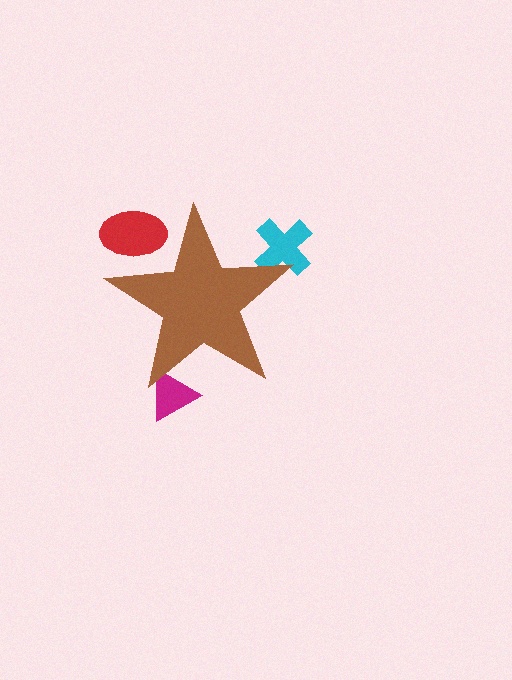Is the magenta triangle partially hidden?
Yes, the magenta triangle is partially hidden behind the brown star.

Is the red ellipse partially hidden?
Yes, the red ellipse is partially hidden behind the brown star.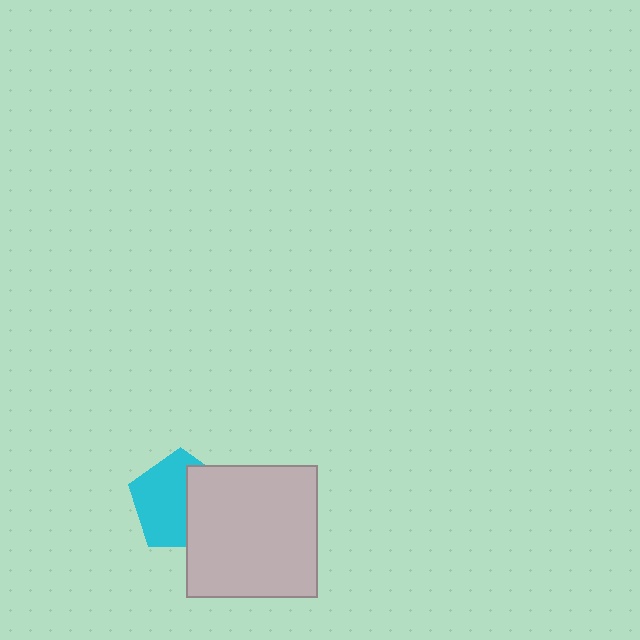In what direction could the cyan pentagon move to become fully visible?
The cyan pentagon could move left. That would shift it out from behind the light gray square entirely.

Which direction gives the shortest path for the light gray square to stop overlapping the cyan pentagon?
Moving right gives the shortest separation.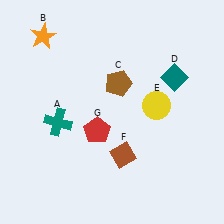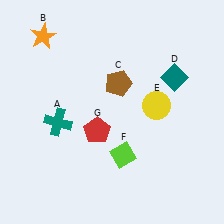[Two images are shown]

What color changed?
The diamond (F) changed from brown in Image 1 to lime in Image 2.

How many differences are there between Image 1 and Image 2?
There is 1 difference between the two images.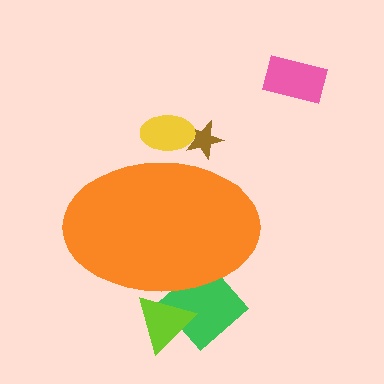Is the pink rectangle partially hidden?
No, the pink rectangle is fully visible.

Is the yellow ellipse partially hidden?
Yes, the yellow ellipse is partially hidden behind the orange ellipse.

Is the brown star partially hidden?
Yes, the brown star is partially hidden behind the orange ellipse.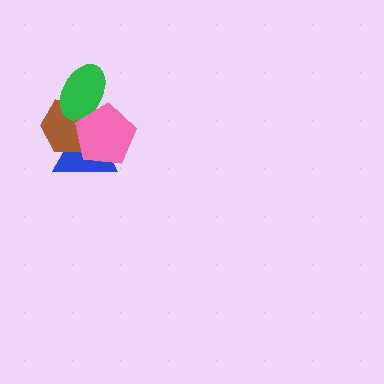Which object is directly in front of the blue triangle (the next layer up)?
The brown hexagon is directly in front of the blue triangle.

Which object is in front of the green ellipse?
The pink pentagon is in front of the green ellipse.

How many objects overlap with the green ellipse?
3 objects overlap with the green ellipse.